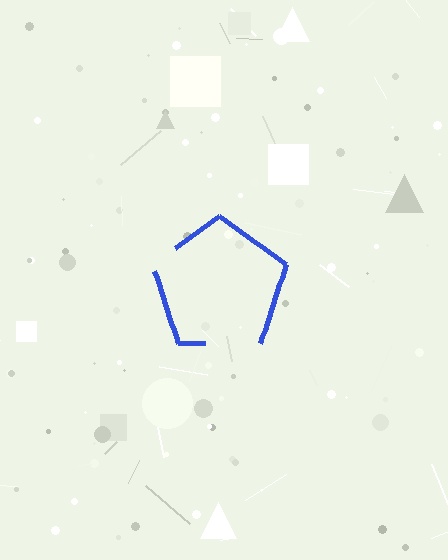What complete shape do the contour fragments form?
The contour fragments form a pentagon.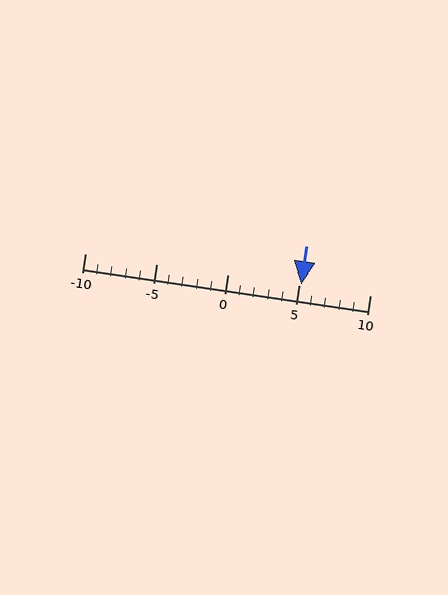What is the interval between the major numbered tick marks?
The major tick marks are spaced 5 units apart.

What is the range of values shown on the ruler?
The ruler shows values from -10 to 10.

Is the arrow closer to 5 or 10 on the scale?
The arrow is closer to 5.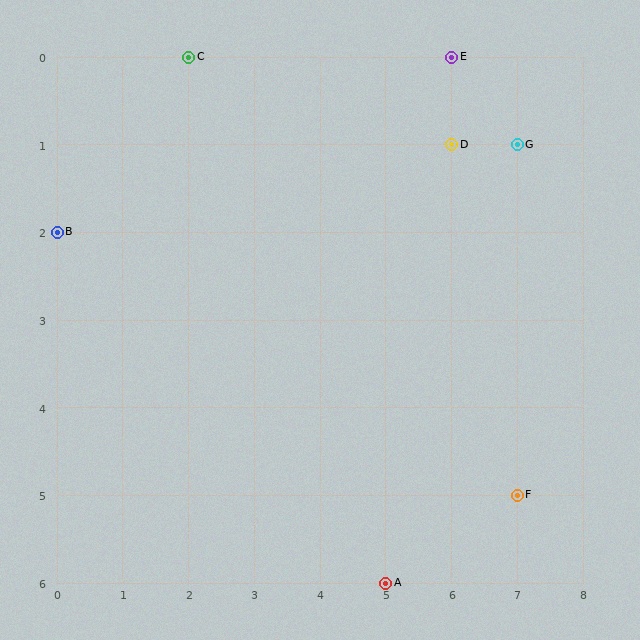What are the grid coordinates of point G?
Point G is at grid coordinates (7, 1).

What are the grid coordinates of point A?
Point A is at grid coordinates (5, 6).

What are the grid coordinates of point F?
Point F is at grid coordinates (7, 5).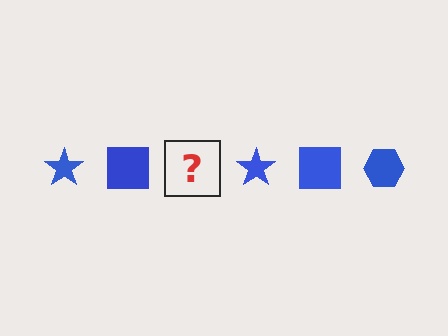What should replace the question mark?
The question mark should be replaced with a blue hexagon.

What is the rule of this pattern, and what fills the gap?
The rule is that the pattern cycles through star, square, hexagon shapes in blue. The gap should be filled with a blue hexagon.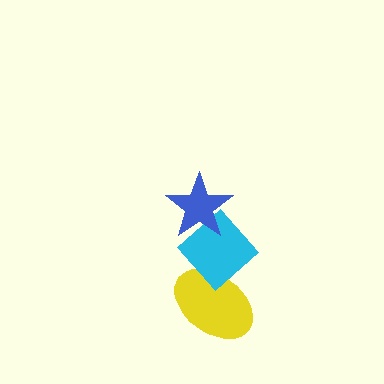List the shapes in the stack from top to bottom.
From top to bottom: the blue star, the cyan diamond, the yellow ellipse.